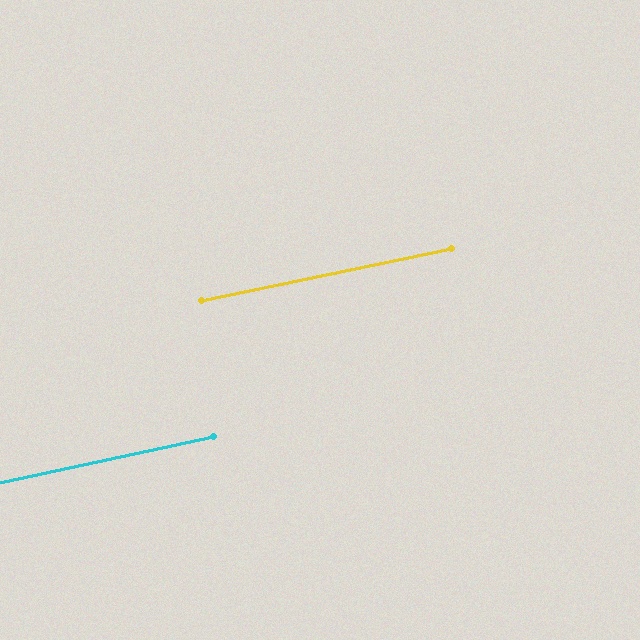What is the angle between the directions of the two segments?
Approximately 0 degrees.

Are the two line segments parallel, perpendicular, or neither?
Parallel — their directions differ by only 0.2°.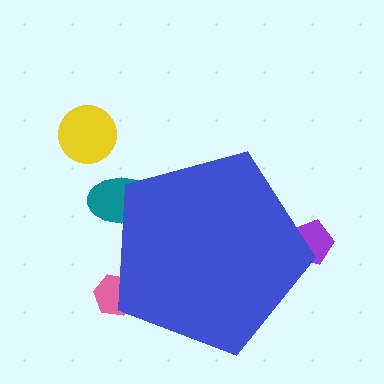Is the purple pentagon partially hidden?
Yes, the purple pentagon is partially hidden behind the blue pentagon.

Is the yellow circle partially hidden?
No, the yellow circle is fully visible.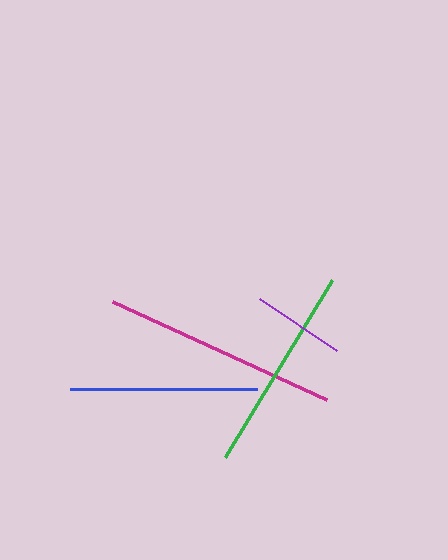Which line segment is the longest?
The magenta line is the longest at approximately 236 pixels.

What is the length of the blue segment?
The blue segment is approximately 187 pixels long.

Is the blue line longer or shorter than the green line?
The green line is longer than the blue line.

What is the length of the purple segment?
The purple segment is approximately 94 pixels long.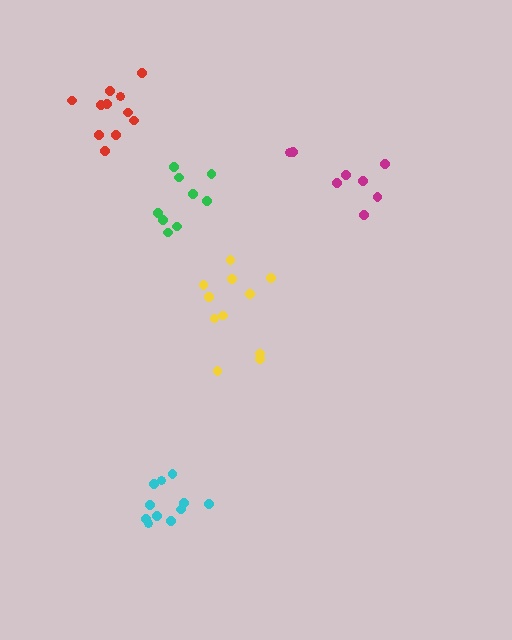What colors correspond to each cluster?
The clusters are colored: green, yellow, magenta, red, cyan.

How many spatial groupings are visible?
There are 5 spatial groupings.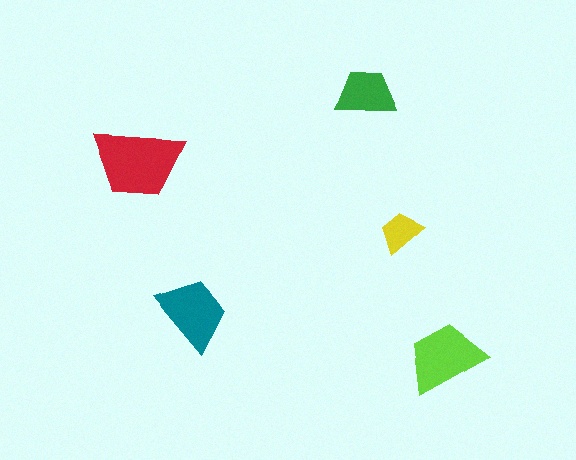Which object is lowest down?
The lime trapezoid is bottommost.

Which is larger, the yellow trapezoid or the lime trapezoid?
The lime one.